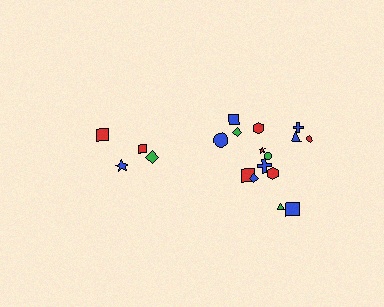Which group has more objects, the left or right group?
The right group.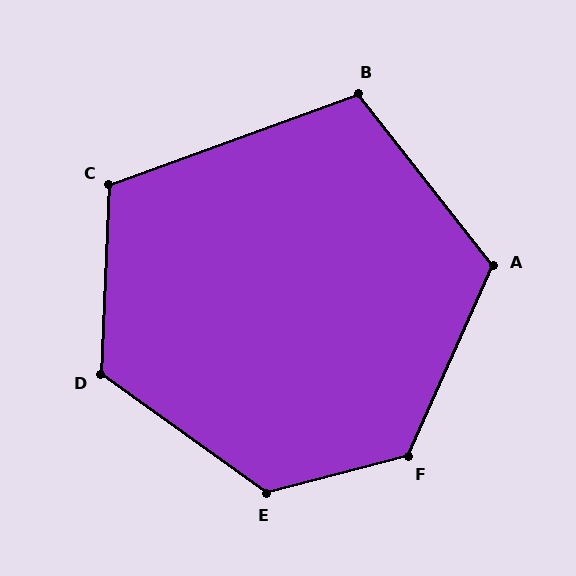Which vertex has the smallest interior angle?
B, at approximately 108 degrees.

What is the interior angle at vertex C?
Approximately 113 degrees (obtuse).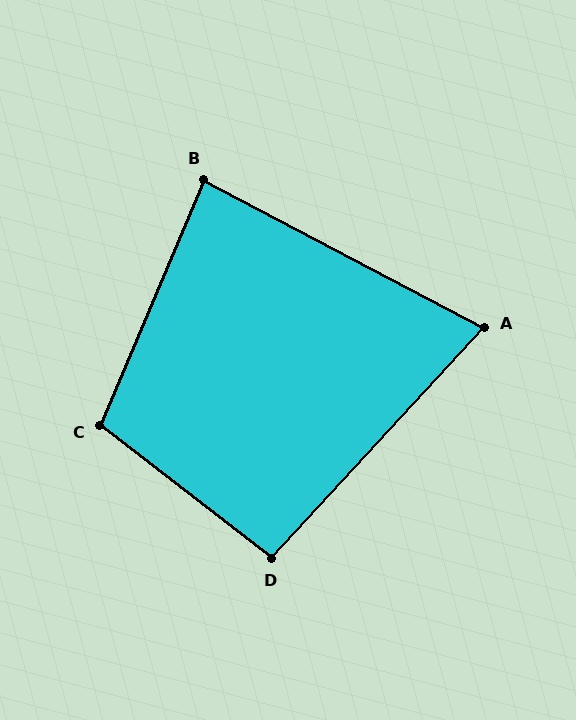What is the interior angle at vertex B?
Approximately 85 degrees (approximately right).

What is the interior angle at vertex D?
Approximately 95 degrees (approximately right).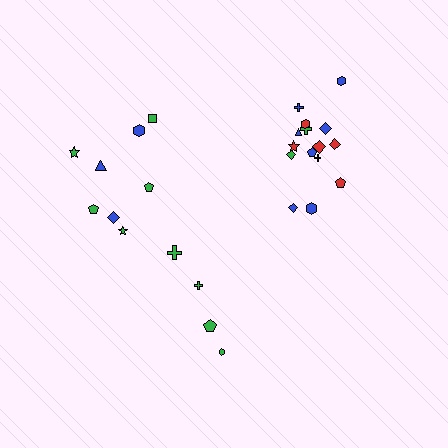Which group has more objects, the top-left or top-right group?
The top-right group.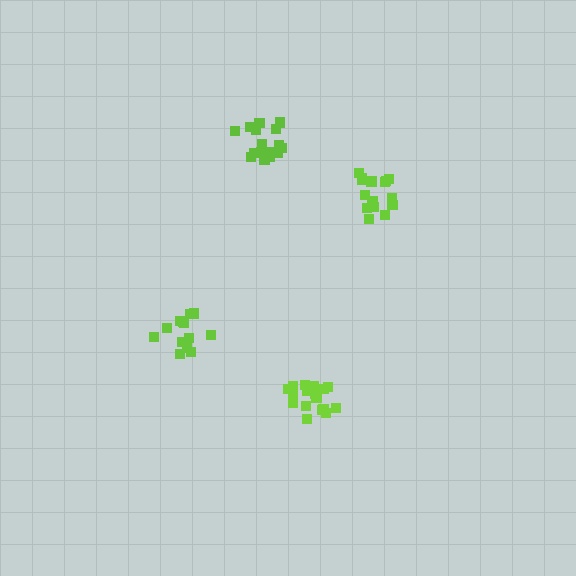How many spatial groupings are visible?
There are 4 spatial groupings.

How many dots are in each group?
Group 1: 13 dots, Group 2: 16 dots, Group 3: 17 dots, Group 4: 16 dots (62 total).